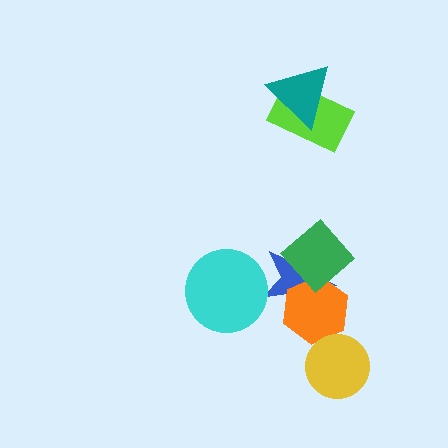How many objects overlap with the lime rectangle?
1 object overlaps with the lime rectangle.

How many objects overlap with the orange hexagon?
2 objects overlap with the orange hexagon.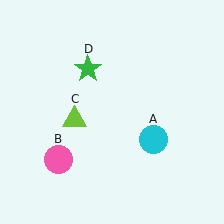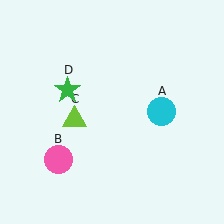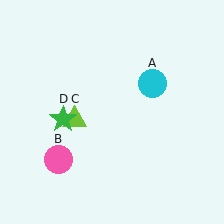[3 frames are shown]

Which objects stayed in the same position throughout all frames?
Pink circle (object B) and lime triangle (object C) remained stationary.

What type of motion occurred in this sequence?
The cyan circle (object A), green star (object D) rotated counterclockwise around the center of the scene.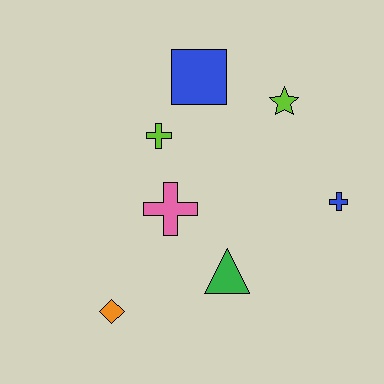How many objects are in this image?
There are 7 objects.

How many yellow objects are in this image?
There are no yellow objects.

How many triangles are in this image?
There is 1 triangle.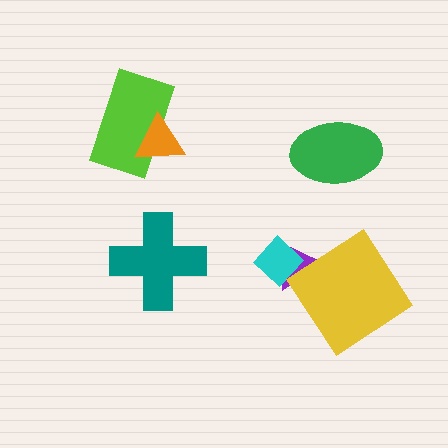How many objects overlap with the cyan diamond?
1 object overlaps with the cyan diamond.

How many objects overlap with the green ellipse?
0 objects overlap with the green ellipse.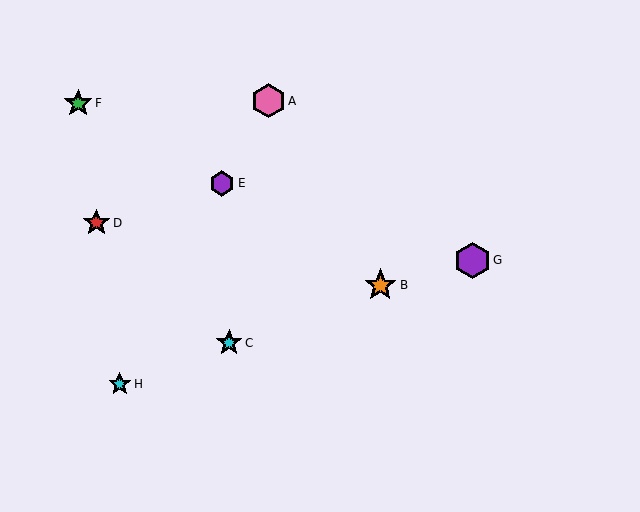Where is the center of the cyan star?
The center of the cyan star is at (229, 343).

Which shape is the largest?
The purple hexagon (labeled G) is the largest.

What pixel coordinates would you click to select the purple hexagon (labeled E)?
Click at (222, 183) to select the purple hexagon E.